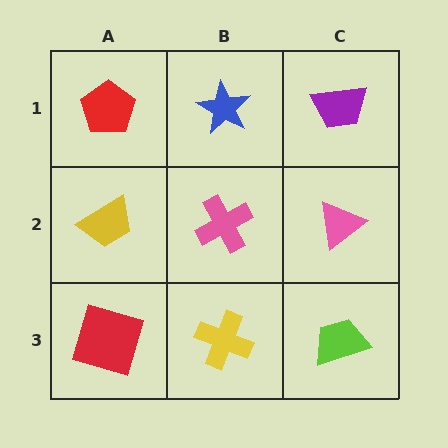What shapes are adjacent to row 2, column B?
A blue star (row 1, column B), a yellow cross (row 3, column B), a yellow trapezoid (row 2, column A), a pink triangle (row 2, column C).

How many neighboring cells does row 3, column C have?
2.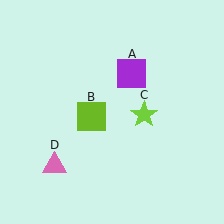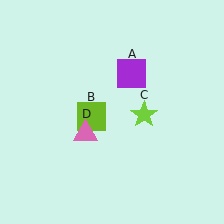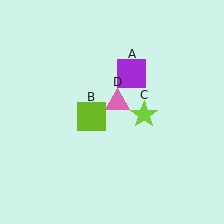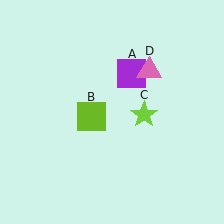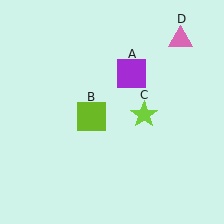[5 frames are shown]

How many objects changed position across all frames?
1 object changed position: pink triangle (object D).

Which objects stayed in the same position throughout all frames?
Purple square (object A) and lime square (object B) and lime star (object C) remained stationary.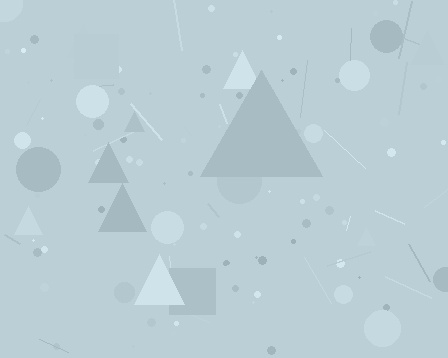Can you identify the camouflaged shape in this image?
The camouflaged shape is a triangle.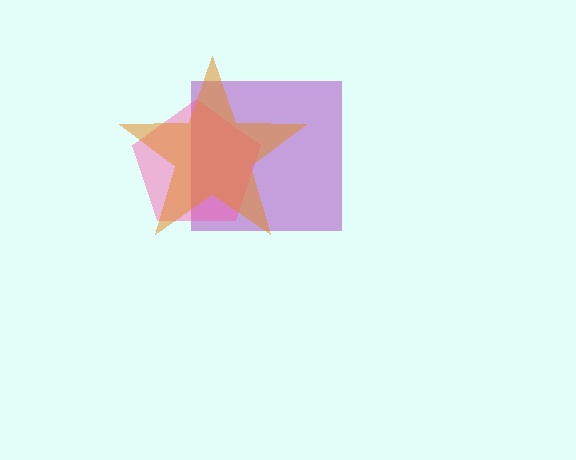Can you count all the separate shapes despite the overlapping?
Yes, there are 3 separate shapes.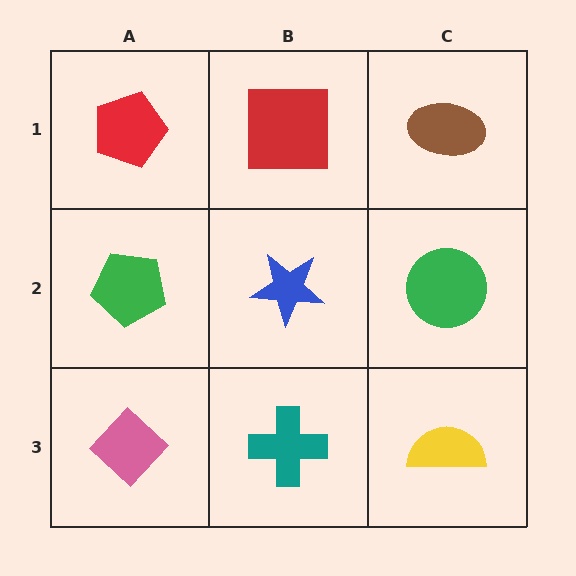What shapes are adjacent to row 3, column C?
A green circle (row 2, column C), a teal cross (row 3, column B).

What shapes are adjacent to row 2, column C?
A brown ellipse (row 1, column C), a yellow semicircle (row 3, column C), a blue star (row 2, column B).